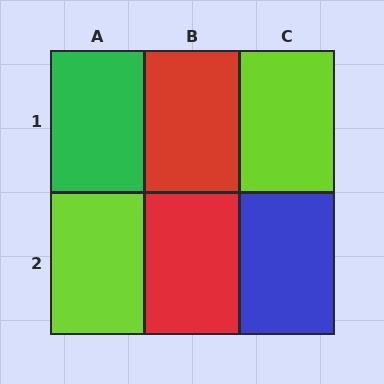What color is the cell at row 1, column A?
Green.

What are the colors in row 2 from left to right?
Lime, red, blue.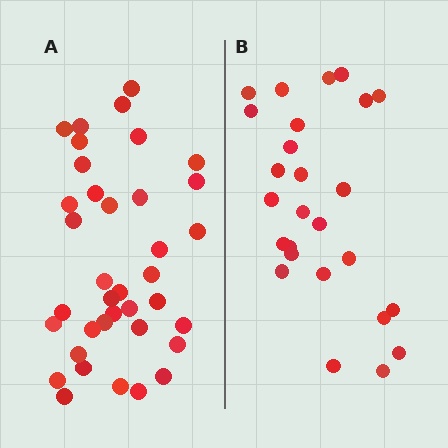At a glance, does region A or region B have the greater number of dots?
Region A (the left region) has more dots.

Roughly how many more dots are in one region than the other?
Region A has roughly 12 or so more dots than region B.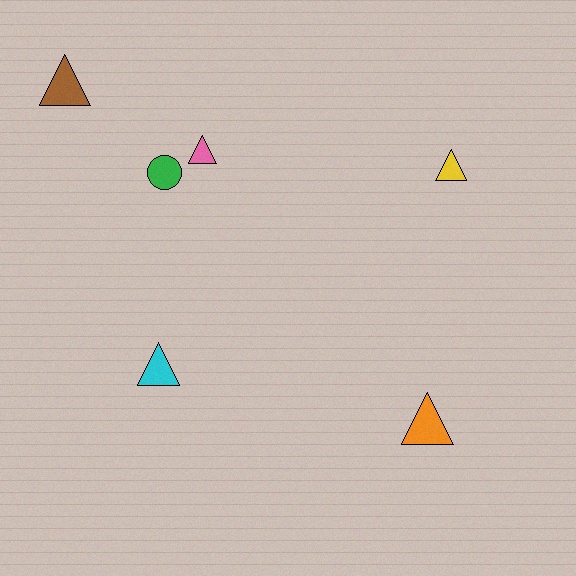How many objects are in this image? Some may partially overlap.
There are 6 objects.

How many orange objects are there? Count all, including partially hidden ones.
There is 1 orange object.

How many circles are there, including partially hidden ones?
There is 1 circle.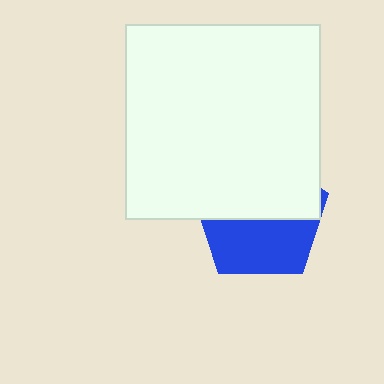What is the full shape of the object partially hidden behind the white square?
The partially hidden object is a blue pentagon.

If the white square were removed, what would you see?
You would see the complete blue pentagon.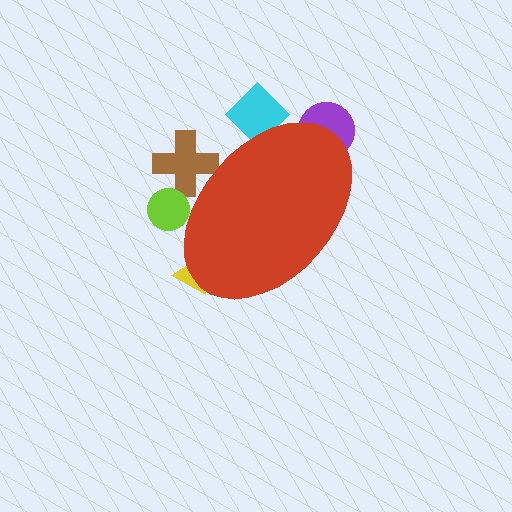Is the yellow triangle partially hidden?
Yes, the yellow triangle is partially hidden behind the red ellipse.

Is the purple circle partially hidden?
Yes, the purple circle is partially hidden behind the red ellipse.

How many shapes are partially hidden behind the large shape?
5 shapes are partially hidden.